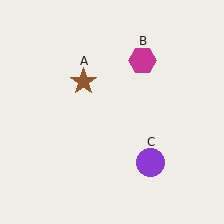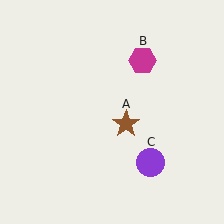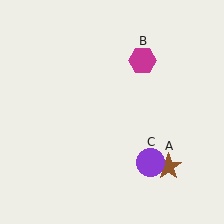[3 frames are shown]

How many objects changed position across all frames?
1 object changed position: brown star (object A).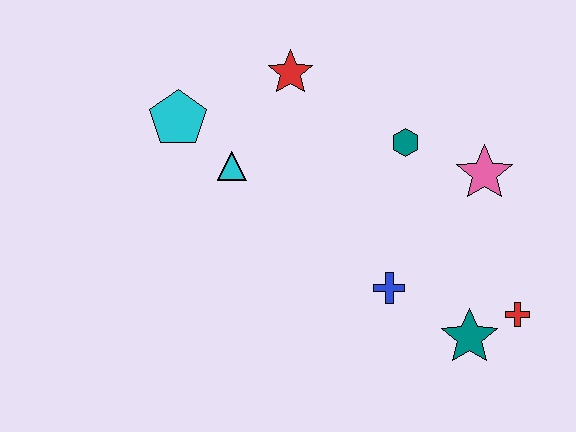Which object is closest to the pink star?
The teal hexagon is closest to the pink star.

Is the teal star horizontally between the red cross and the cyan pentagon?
Yes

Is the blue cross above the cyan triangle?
No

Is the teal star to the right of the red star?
Yes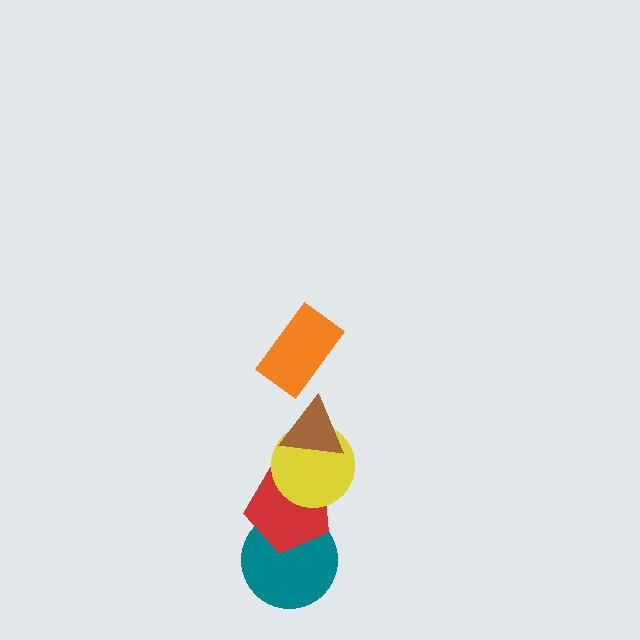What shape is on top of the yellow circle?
The brown triangle is on top of the yellow circle.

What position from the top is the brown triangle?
The brown triangle is 2nd from the top.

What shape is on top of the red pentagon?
The yellow circle is on top of the red pentagon.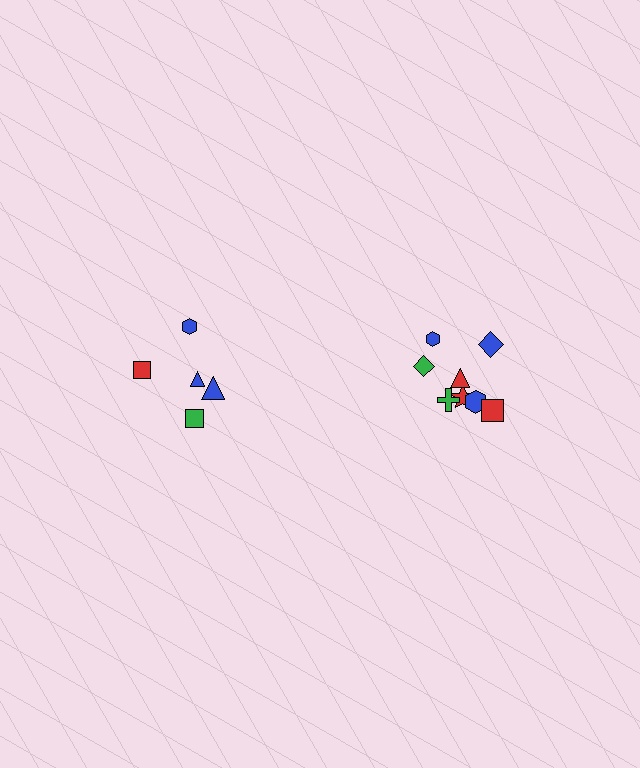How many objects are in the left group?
There are 5 objects.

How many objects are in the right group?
There are 8 objects.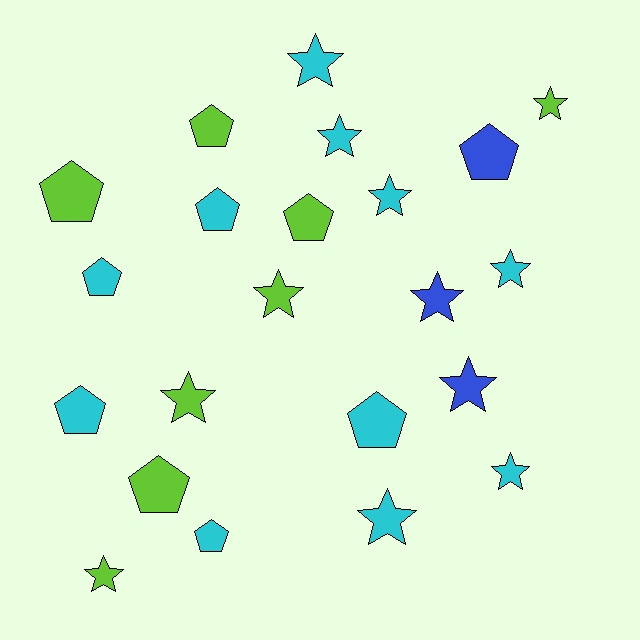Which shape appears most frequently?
Star, with 12 objects.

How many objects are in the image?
There are 22 objects.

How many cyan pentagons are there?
There are 5 cyan pentagons.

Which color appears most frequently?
Cyan, with 11 objects.